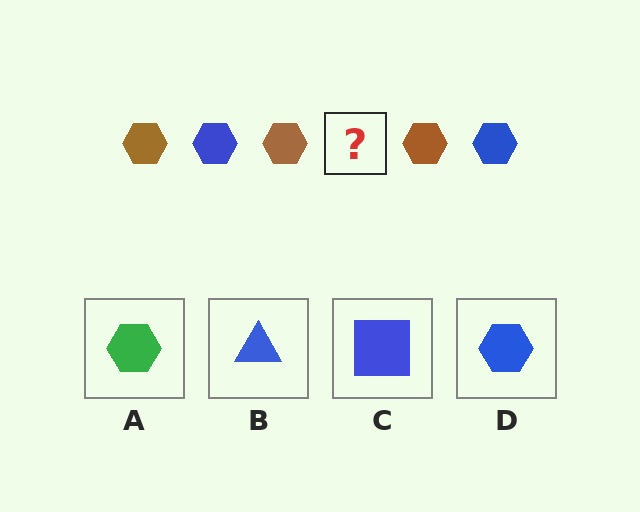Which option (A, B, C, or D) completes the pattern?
D.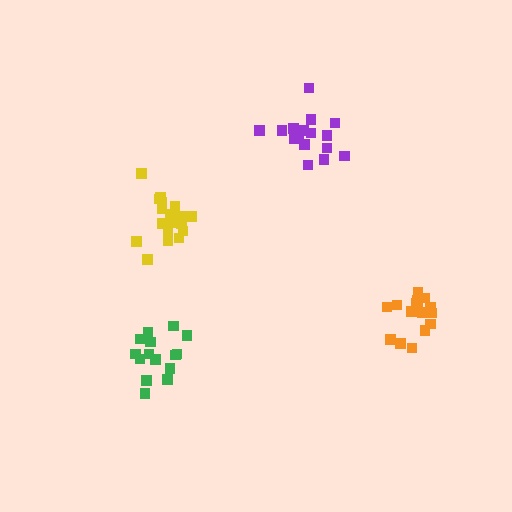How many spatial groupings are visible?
There are 4 spatial groupings.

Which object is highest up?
The purple cluster is topmost.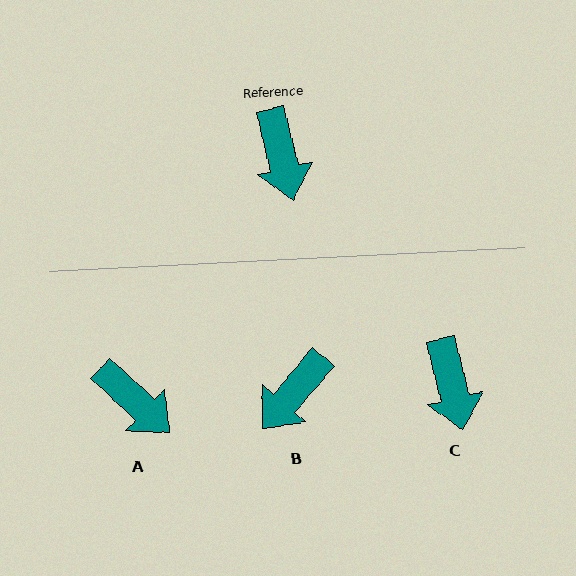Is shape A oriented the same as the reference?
No, it is off by about 33 degrees.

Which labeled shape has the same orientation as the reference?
C.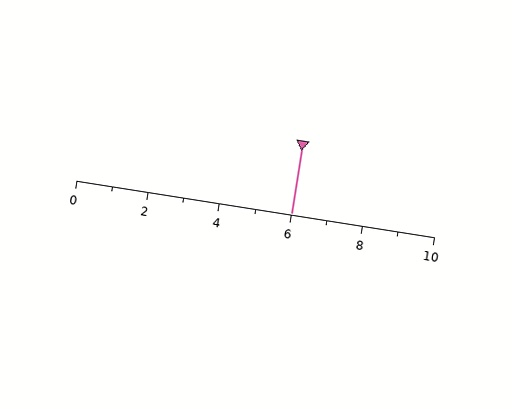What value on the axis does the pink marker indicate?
The marker indicates approximately 6.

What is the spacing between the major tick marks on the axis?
The major ticks are spaced 2 apart.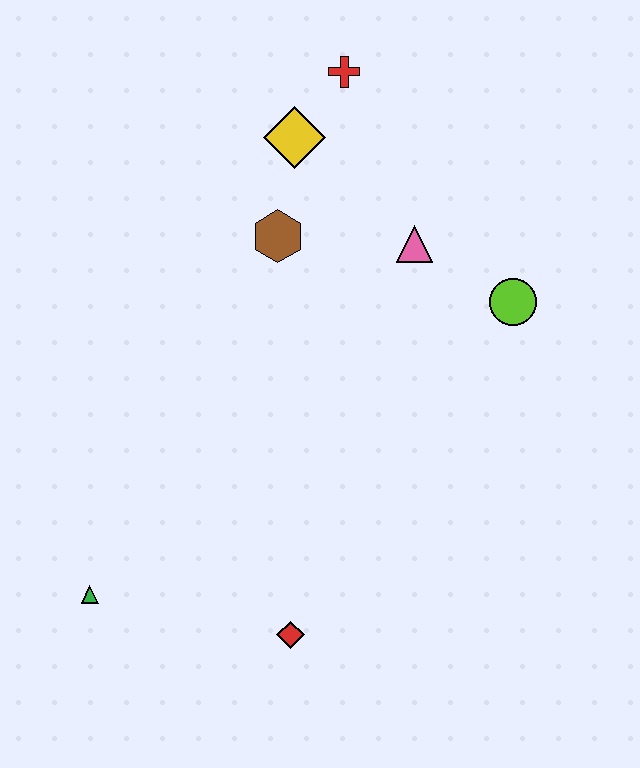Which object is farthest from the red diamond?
The red cross is farthest from the red diamond.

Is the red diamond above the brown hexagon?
No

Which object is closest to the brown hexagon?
The yellow diamond is closest to the brown hexagon.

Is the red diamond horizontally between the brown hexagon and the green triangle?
No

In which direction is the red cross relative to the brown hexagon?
The red cross is above the brown hexagon.